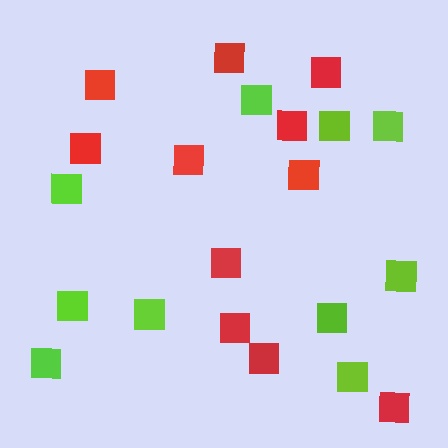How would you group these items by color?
There are 2 groups: one group of red squares (11) and one group of lime squares (10).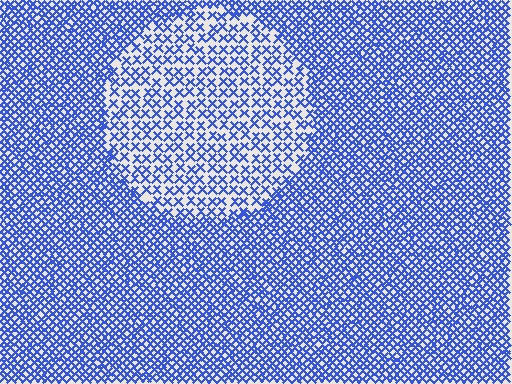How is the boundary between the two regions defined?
The boundary is defined by a change in element density (approximately 2.1x ratio). All elements are the same color, size, and shape.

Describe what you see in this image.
The image contains small blue elements arranged at two different densities. A circle-shaped region is visible where the elements are less densely packed than the surrounding area.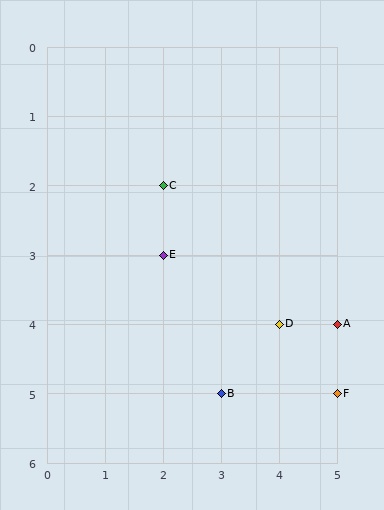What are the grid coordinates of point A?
Point A is at grid coordinates (5, 4).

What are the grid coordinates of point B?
Point B is at grid coordinates (3, 5).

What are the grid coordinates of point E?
Point E is at grid coordinates (2, 3).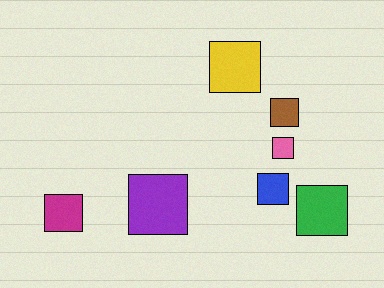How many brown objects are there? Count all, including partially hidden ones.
There is 1 brown object.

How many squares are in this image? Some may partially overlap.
There are 7 squares.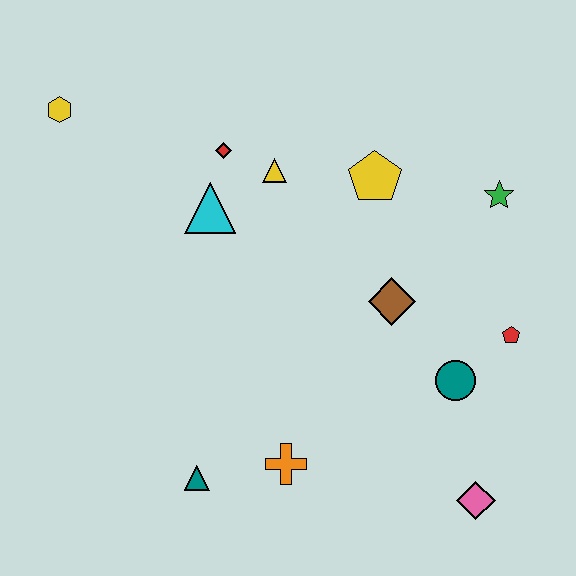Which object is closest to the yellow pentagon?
The yellow triangle is closest to the yellow pentagon.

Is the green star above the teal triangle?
Yes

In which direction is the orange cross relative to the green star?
The orange cross is below the green star.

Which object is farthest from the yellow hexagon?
The pink diamond is farthest from the yellow hexagon.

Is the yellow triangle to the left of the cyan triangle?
No